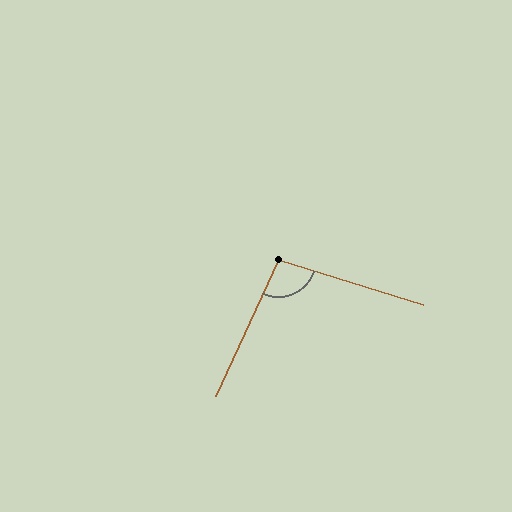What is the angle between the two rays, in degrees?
Approximately 97 degrees.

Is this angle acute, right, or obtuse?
It is obtuse.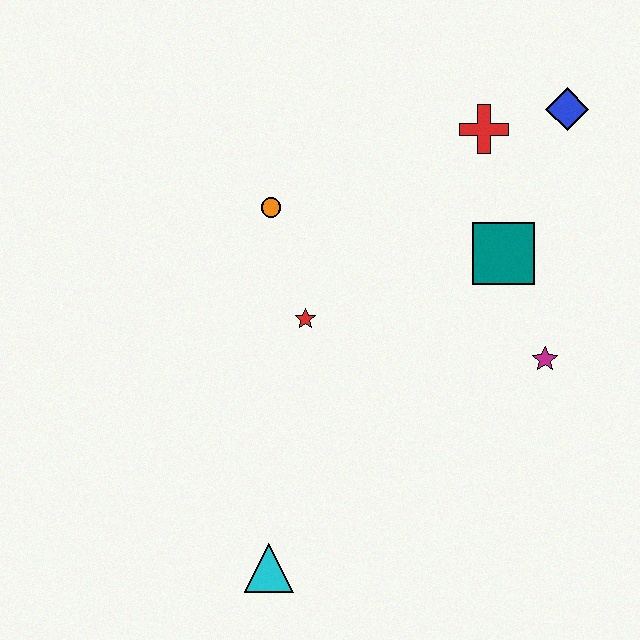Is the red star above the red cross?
No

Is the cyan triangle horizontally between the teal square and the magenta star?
No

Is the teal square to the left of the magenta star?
Yes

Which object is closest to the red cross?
The blue diamond is closest to the red cross.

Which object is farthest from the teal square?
The cyan triangle is farthest from the teal square.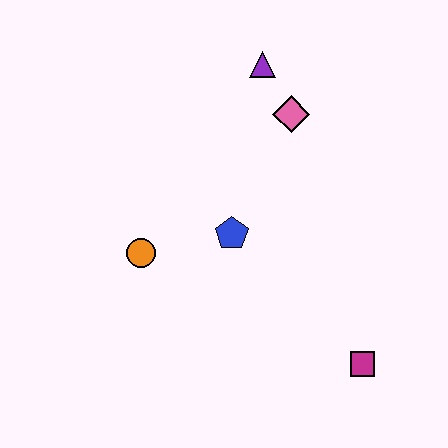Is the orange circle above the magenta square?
Yes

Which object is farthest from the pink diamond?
The magenta square is farthest from the pink diamond.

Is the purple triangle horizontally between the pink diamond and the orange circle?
Yes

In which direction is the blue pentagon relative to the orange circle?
The blue pentagon is to the right of the orange circle.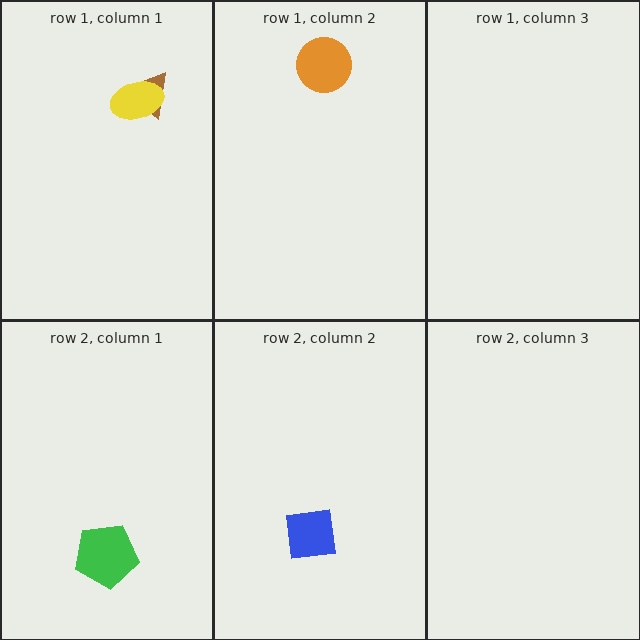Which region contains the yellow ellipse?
The row 1, column 1 region.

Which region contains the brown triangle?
The row 1, column 1 region.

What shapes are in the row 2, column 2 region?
The blue square.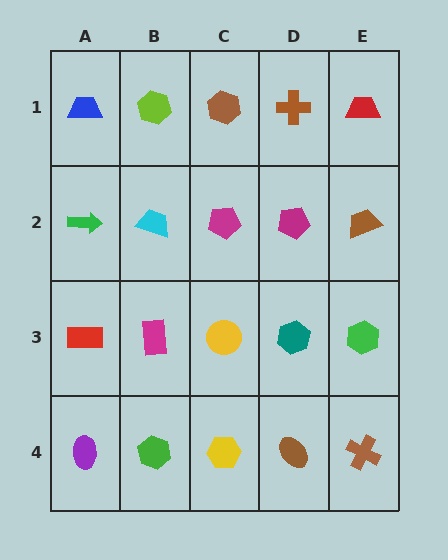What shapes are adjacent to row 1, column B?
A cyan trapezoid (row 2, column B), a blue trapezoid (row 1, column A), a brown hexagon (row 1, column C).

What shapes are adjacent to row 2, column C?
A brown hexagon (row 1, column C), a yellow circle (row 3, column C), a cyan trapezoid (row 2, column B), a magenta pentagon (row 2, column D).